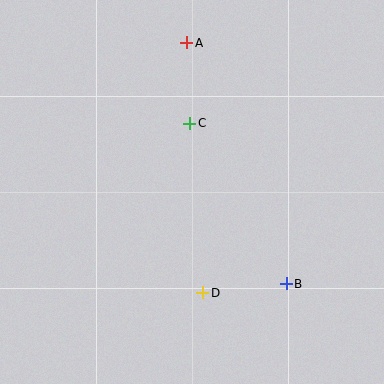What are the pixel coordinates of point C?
Point C is at (190, 123).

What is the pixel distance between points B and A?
The distance between B and A is 261 pixels.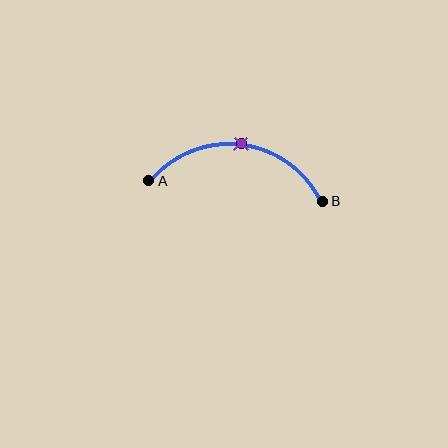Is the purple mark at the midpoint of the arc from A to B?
Yes. The purple mark lies on the arc at equal arc-length from both A and B — it is the arc midpoint.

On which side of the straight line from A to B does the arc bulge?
The arc bulges above the straight line connecting A and B.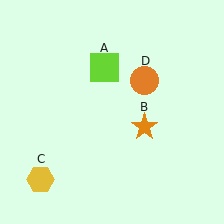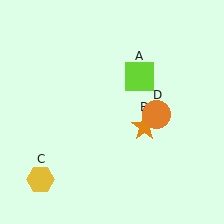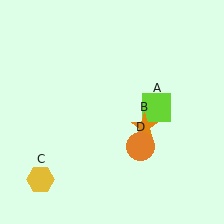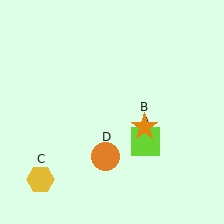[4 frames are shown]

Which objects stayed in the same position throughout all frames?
Orange star (object B) and yellow hexagon (object C) remained stationary.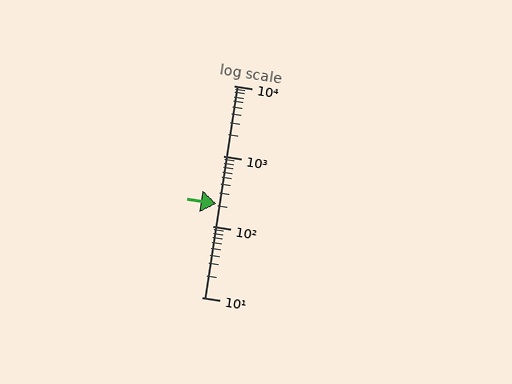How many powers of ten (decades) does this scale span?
The scale spans 3 decades, from 10 to 10000.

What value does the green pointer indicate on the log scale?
The pointer indicates approximately 210.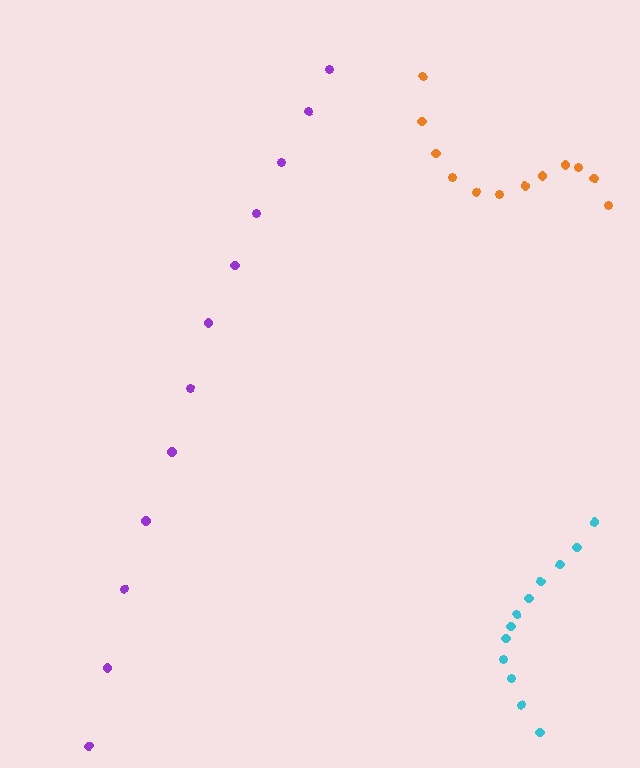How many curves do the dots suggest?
There are 3 distinct paths.